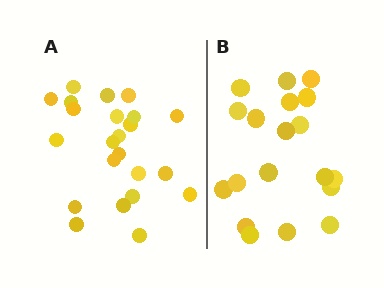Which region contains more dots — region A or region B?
Region A (the left region) has more dots.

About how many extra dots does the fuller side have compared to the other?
Region A has about 4 more dots than region B.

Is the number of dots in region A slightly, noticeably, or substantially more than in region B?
Region A has only slightly more — the two regions are fairly close. The ratio is roughly 1.2 to 1.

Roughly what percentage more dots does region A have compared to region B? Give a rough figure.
About 20% more.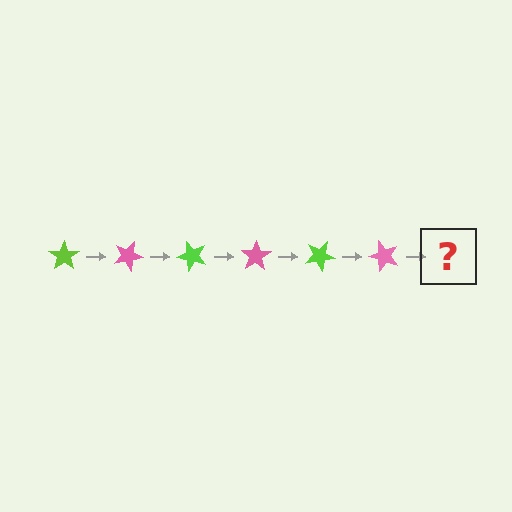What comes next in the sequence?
The next element should be a lime star, rotated 150 degrees from the start.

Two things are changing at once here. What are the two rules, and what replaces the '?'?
The two rules are that it rotates 25 degrees each step and the color cycles through lime and pink. The '?' should be a lime star, rotated 150 degrees from the start.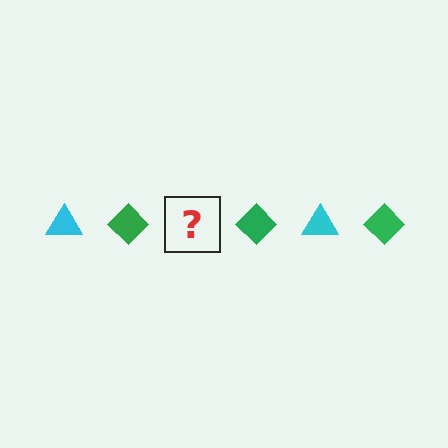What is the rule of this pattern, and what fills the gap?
The rule is that the pattern alternates between cyan triangle and green diamond. The gap should be filled with a cyan triangle.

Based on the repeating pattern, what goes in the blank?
The blank should be a cyan triangle.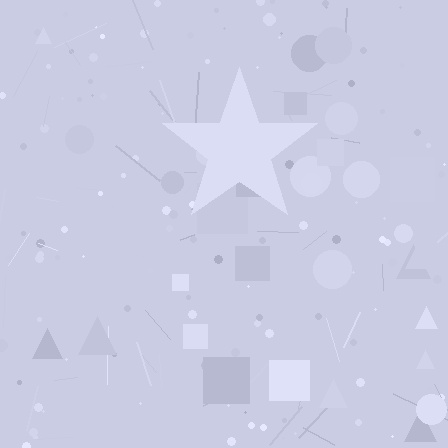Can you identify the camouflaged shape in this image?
The camouflaged shape is a star.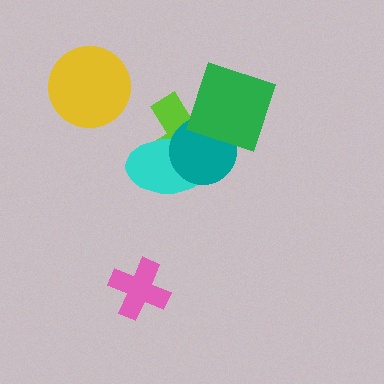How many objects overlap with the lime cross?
3 objects overlap with the lime cross.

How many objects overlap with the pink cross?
0 objects overlap with the pink cross.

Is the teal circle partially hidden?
Yes, it is partially covered by another shape.